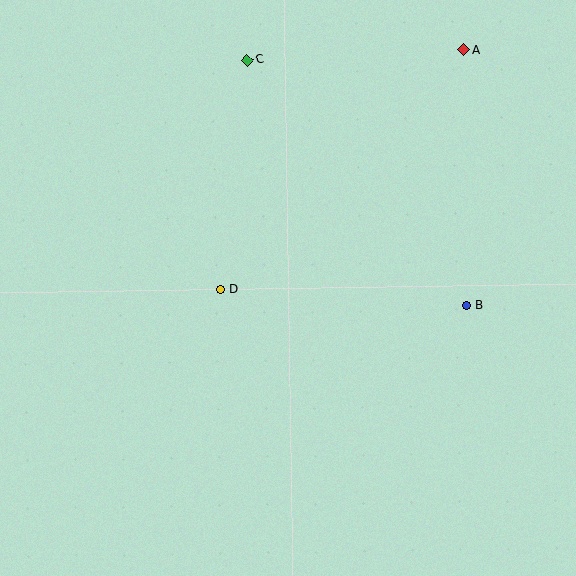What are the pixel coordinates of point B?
Point B is at (467, 306).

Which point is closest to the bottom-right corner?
Point B is closest to the bottom-right corner.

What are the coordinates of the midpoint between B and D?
The midpoint between B and D is at (344, 297).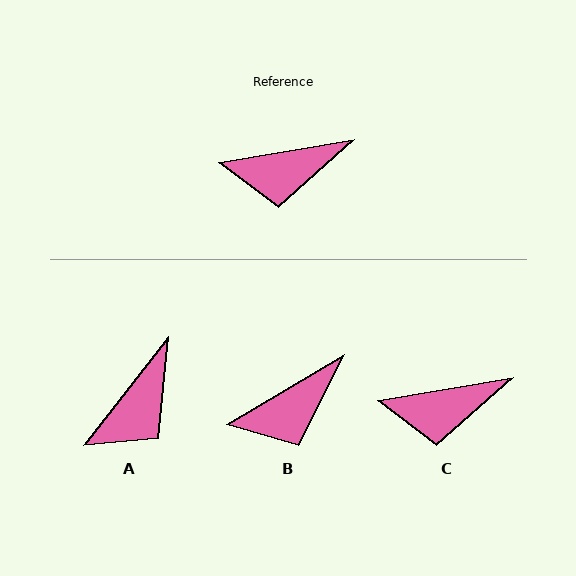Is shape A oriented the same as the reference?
No, it is off by about 43 degrees.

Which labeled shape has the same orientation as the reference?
C.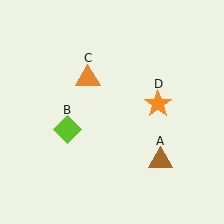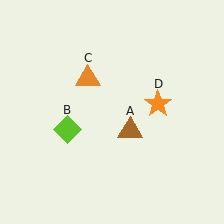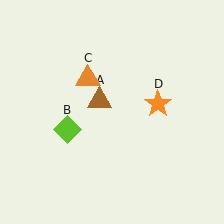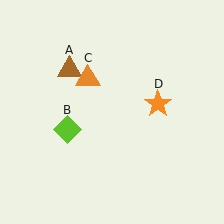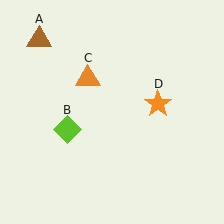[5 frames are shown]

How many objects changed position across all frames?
1 object changed position: brown triangle (object A).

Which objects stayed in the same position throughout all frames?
Lime diamond (object B) and orange triangle (object C) and orange star (object D) remained stationary.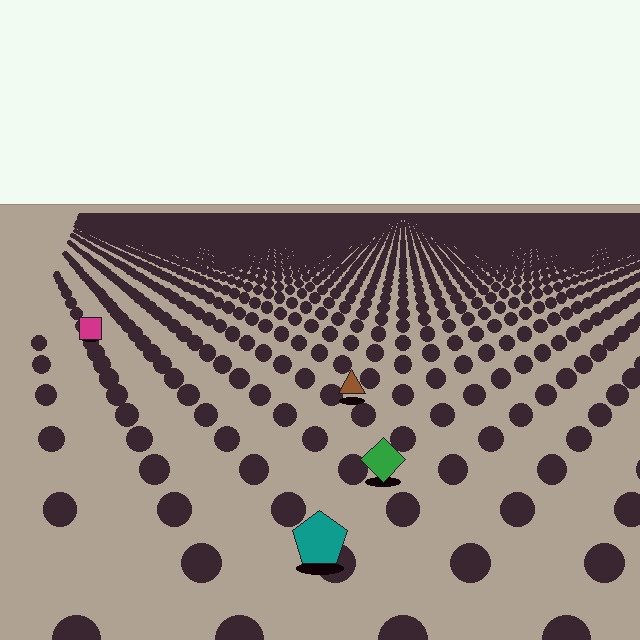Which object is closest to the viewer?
The teal pentagon is closest. The texture marks near it are larger and more spread out.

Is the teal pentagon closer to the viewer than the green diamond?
Yes. The teal pentagon is closer — you can tell from the texture gradient: the ground texture is coarser near it.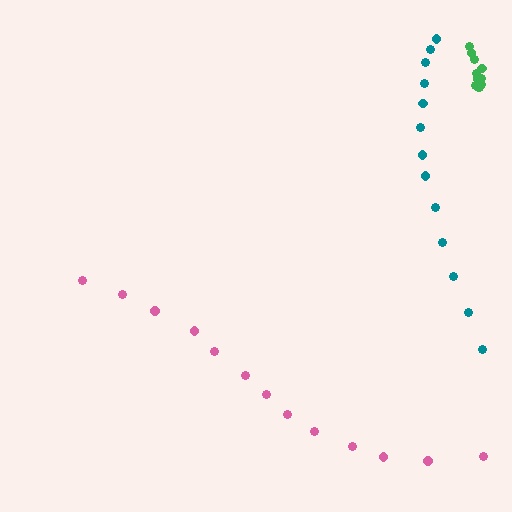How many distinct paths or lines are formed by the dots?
There are 3 distinct paths.